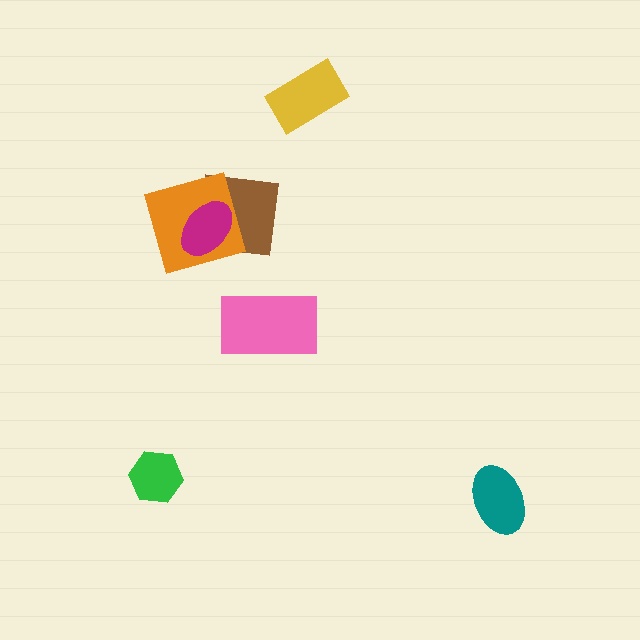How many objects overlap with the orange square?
2 objects overlap with the orange square.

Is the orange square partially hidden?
Yes, it is partially covered by another shape.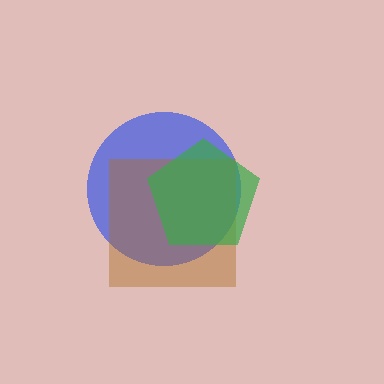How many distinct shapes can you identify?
There are 3 distinct shapes: a blue circle, a brown square, a green pentagon.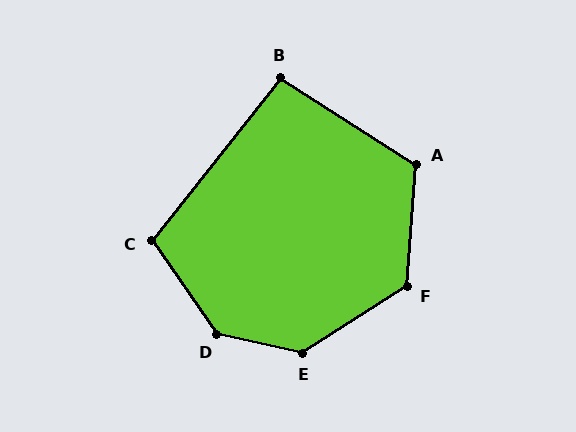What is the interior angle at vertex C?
Approximately 107 degrees (obtuse).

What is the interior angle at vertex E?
Approximately 135 degrees (obtuse).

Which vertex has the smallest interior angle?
B, at approximately 96 degrees.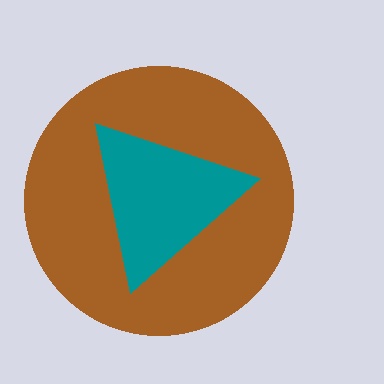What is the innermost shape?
The teal triangle.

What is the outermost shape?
The brown circle.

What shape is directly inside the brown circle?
The teal triangle.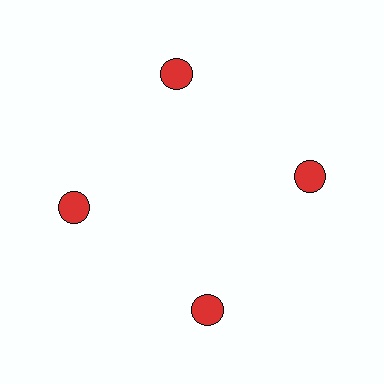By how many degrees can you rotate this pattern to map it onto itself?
The pattern maps onto itself every 90 degrees of rotation.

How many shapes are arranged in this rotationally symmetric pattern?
There are 4 shapes, arranged in 4 groups of 1.